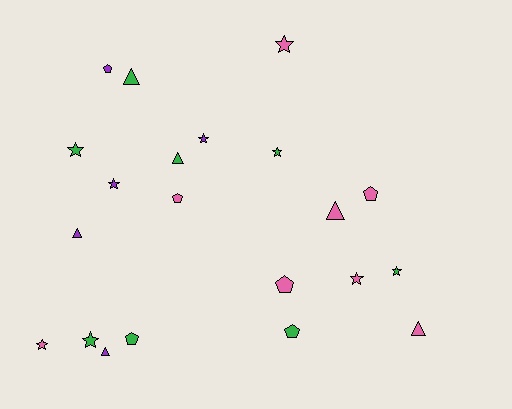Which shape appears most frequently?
Star, with 9 objects.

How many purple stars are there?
There are 2 purple stars.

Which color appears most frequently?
Pink, with 8 objects.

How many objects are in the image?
There are 21 objects.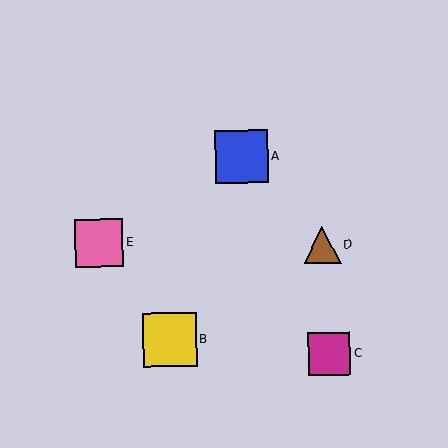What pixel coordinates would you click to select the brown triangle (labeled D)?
Click at (322, 245) to select the brown triangle D.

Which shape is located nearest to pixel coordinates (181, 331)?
The yellow square (labeled B) at (170, 340) is nearest to that location.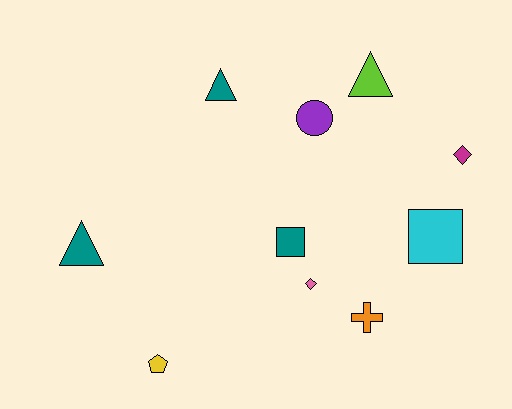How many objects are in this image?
There are 10 objects.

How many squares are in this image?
There are 2 squares.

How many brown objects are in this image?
There are no brown objects.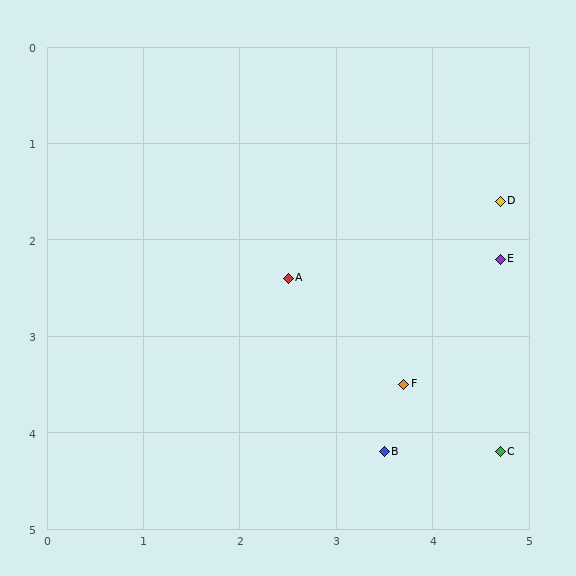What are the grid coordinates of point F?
Point F is at approximately (3.7, 3.5).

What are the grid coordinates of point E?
Point E is at approximately (4.7, 2.2).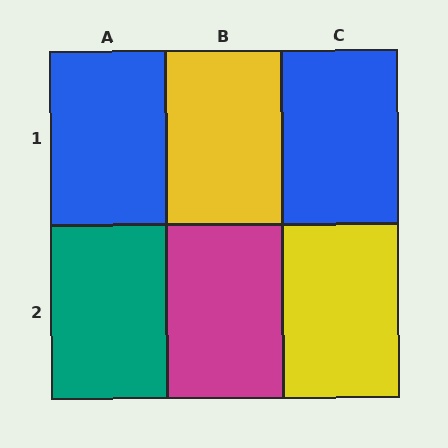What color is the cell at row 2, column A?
Teal.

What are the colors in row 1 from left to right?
Blue, yellow, blue.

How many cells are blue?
2 cells are blue.